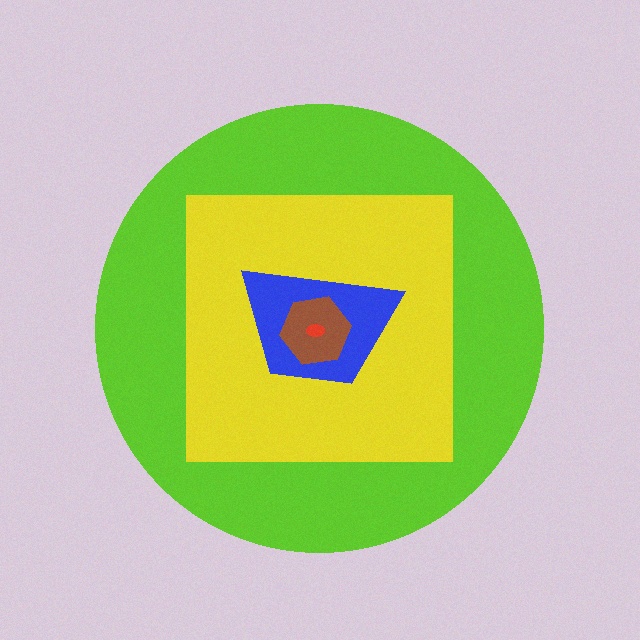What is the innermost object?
The red ellipse.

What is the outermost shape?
The lime circle.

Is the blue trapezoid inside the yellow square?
Yes.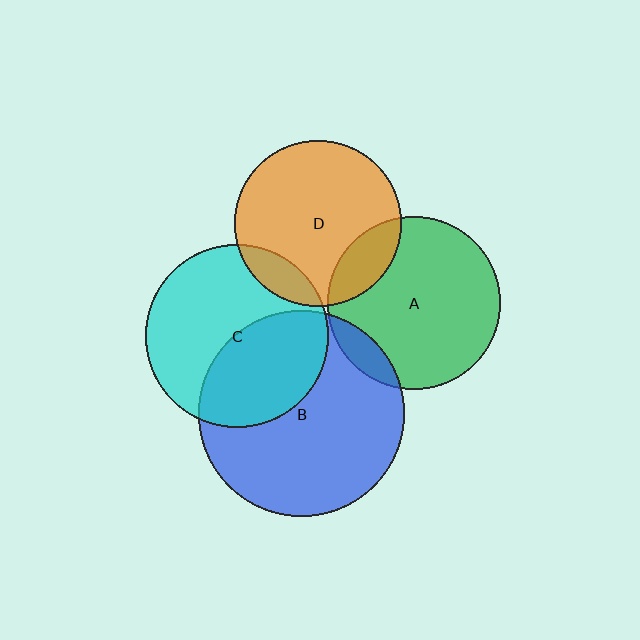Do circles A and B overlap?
Yes.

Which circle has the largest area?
Circle B (blue).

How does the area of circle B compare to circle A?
Approximately 1.4 times.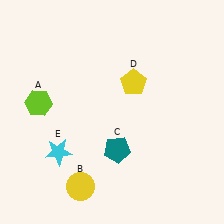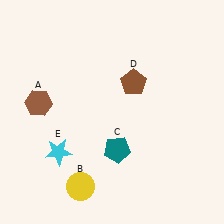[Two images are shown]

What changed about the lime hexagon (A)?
In Image 1, A is lime. In Image 2, it changed to brown.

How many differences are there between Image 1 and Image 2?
There are 2 differences between the two images.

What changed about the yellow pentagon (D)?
In Image 1, D is yellow. In Image 2, it changed to brown.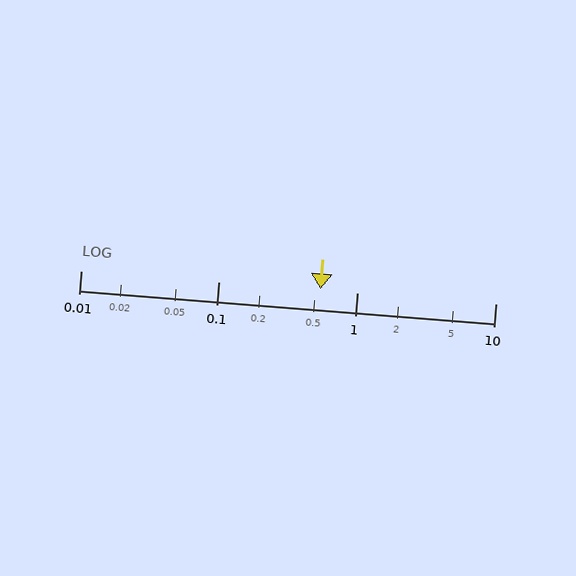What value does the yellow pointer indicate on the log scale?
The pointer indicates approximately 0.54.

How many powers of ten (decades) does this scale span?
The scale spans 3 decades, from 0.01 to 10.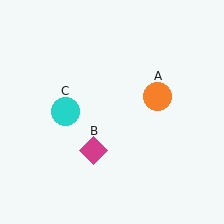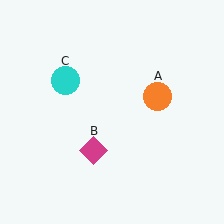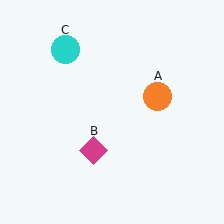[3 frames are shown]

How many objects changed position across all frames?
1 object changed position: cyan circle (object C).